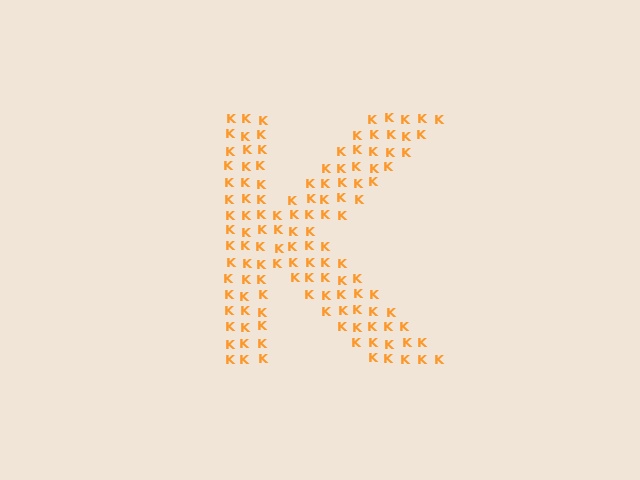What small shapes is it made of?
It is made of small letter K's.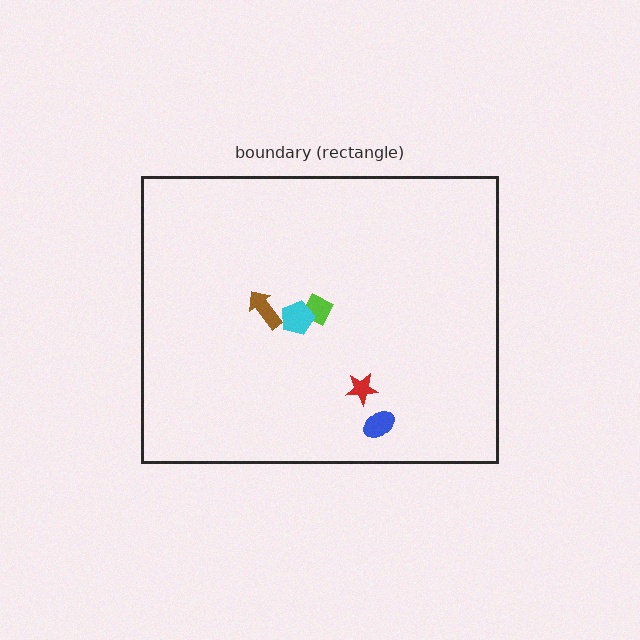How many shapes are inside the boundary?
5 inside, 0 outside.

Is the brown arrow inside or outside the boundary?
Inside.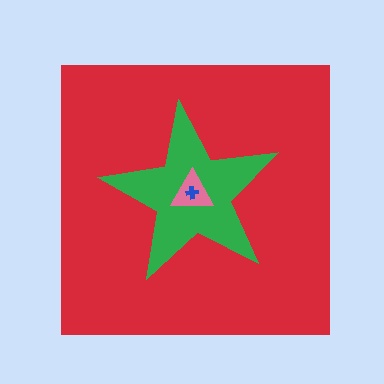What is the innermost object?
The blue cross.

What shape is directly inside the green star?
The pink triangle.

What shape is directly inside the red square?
The green star.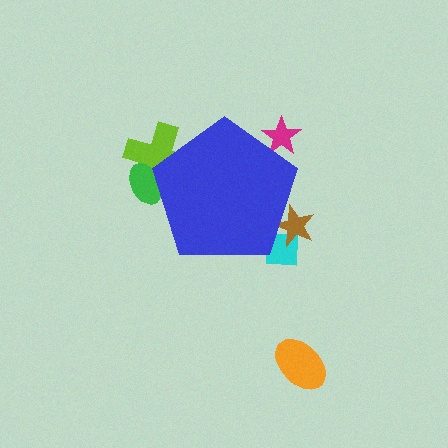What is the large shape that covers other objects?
A blue pentagon.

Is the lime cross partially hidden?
Yes, the lime cross is partially hidden behind the blue pentagon.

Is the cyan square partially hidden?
Yes, the cyan square is partially hidden behind the blue pentagon.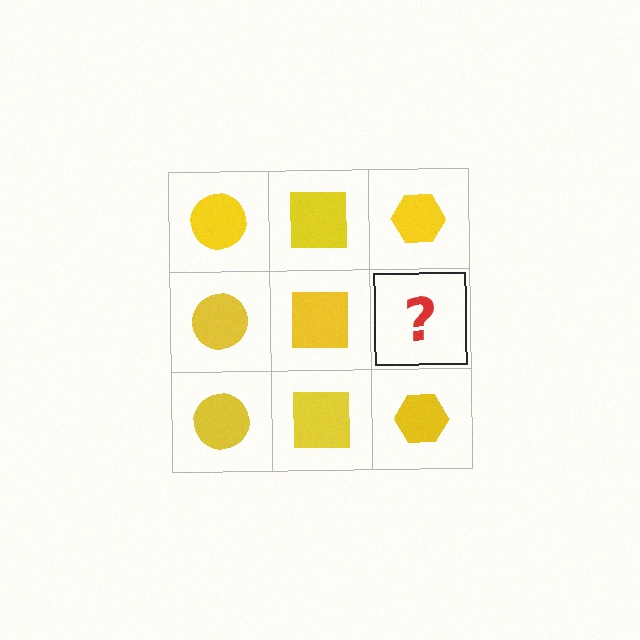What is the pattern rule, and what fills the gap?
The rule is that each column has a consistent shape. The gap should be filled with a yellow hexagon.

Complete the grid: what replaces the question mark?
The question mark should be replaced with a yellow hexagon.